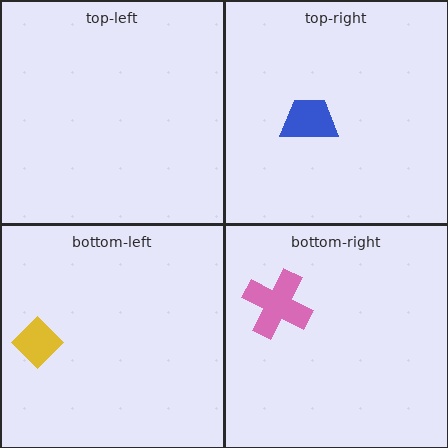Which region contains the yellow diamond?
The bottom-left region.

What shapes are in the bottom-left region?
The yellow diamond.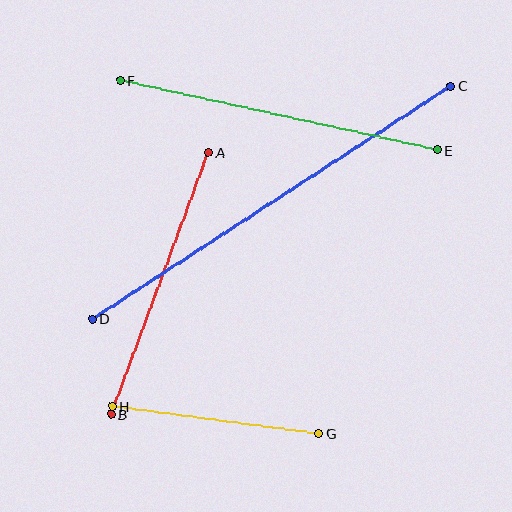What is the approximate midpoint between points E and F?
The midpoint is at approximately (279, 115) pixels.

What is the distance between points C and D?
The distance is approximately 427 pixels.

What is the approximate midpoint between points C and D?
The midpoint is at approximately (271, 202) pixels.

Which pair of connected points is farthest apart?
Points C and D are farthest apart.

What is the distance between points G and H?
The distance is approximately 208 pixels.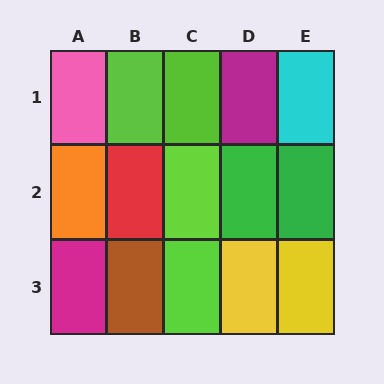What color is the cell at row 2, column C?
Lime.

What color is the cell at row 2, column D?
Green.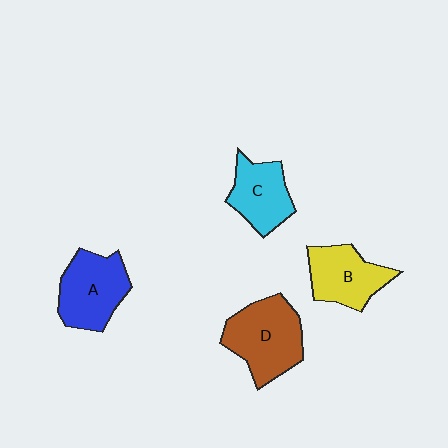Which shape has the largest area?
Shape D (brown).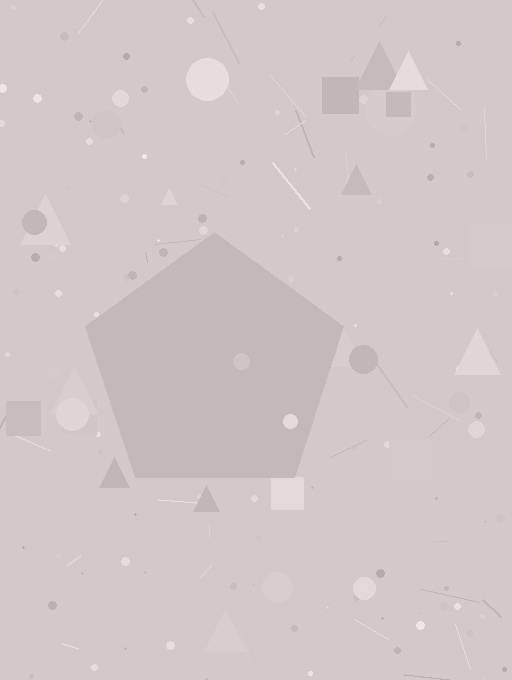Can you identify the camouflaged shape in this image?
The camouflaged shape is a pentagon.